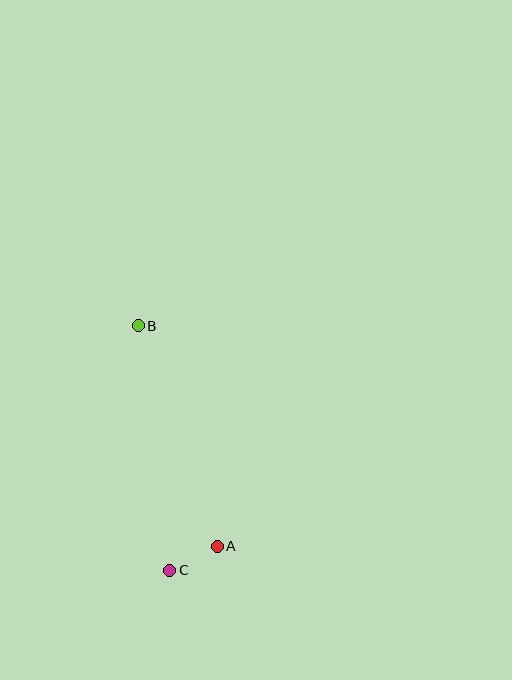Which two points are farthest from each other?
Points B and C are farthest from each other.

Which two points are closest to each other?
Points A and C are closest to each other.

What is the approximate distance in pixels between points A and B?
The distance between A and B is approximately 234 pixels.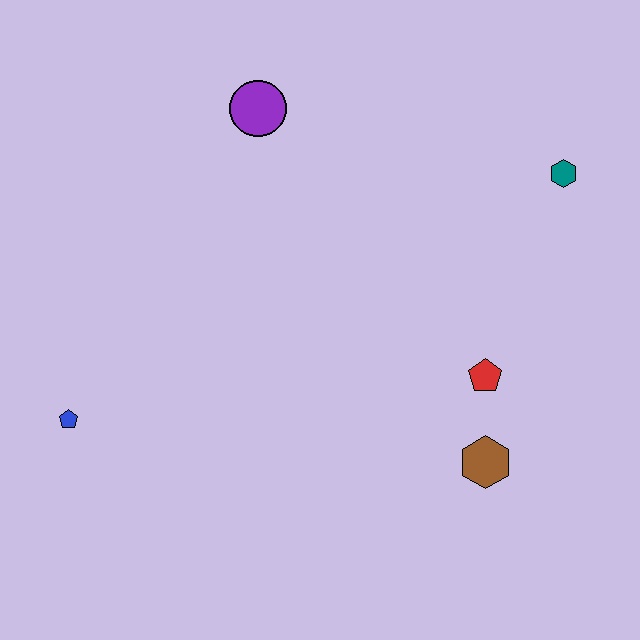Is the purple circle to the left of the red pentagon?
Yes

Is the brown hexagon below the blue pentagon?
Yes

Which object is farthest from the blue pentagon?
The teal hexagon is farthest from the blue pentagon.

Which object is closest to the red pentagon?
The brown hexagon is closest to the red pentagon.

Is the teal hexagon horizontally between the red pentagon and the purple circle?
No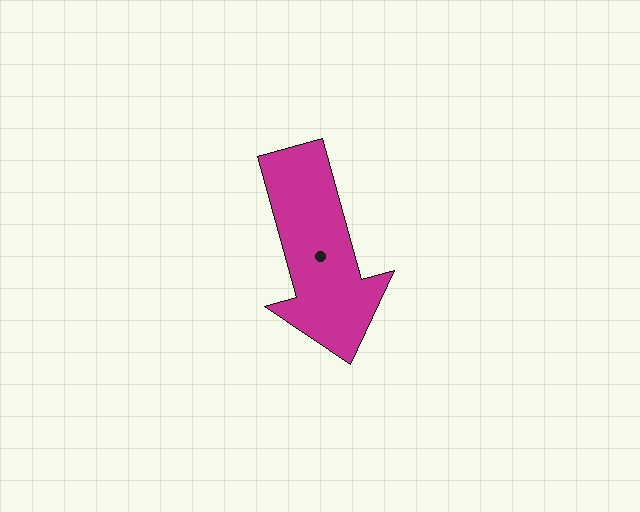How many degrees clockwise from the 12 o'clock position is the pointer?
Approximately 164 degrees.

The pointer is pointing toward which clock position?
Roughly 5 o'clock.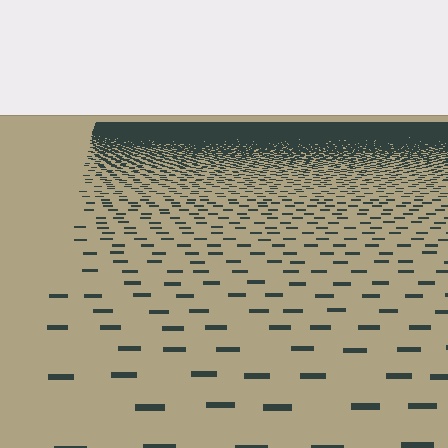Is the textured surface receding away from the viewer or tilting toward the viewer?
The surface is receding away from the viewer. Texture elements get smaller and denser toward the top.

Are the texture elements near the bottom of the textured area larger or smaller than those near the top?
Larger. Near the bottom, elements are closer to the viewer and appear at a bigger on-screen size.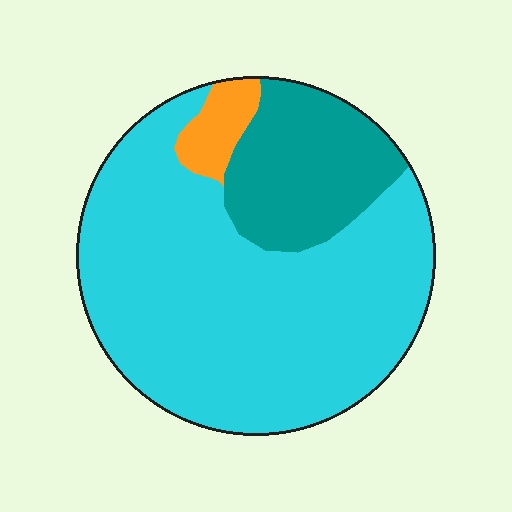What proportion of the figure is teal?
Teal takes up about one fifth (1/5) of the figure.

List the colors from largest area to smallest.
From largest to smallest: cyan, teal, orange.